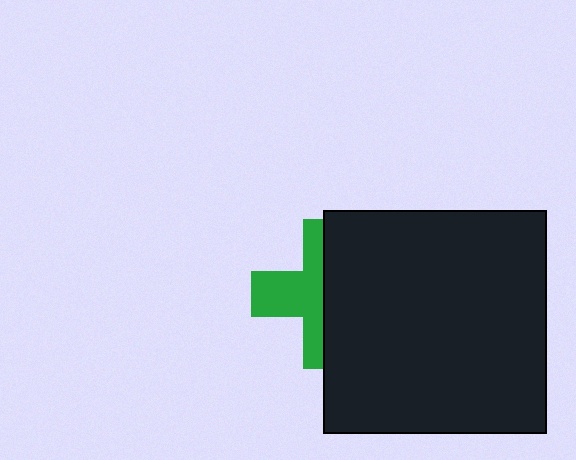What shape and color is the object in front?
The object in front is a black square.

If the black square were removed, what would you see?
You would see the complete green cross.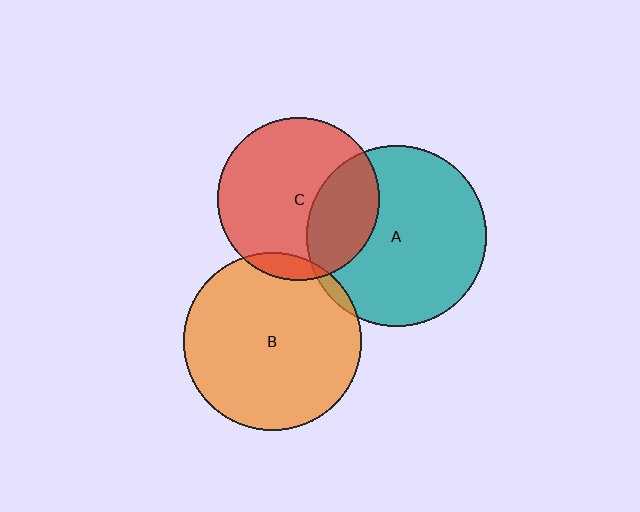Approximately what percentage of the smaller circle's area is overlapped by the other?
Approximately 10%.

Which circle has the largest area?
Circle A (teal).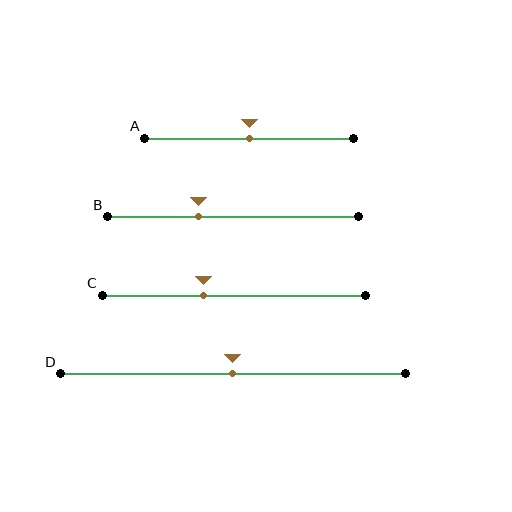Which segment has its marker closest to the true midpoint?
Segment A has its marker closest to the true midpoint.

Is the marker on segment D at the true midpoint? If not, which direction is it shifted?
Yes, the marker on segment D is at the true midpoint.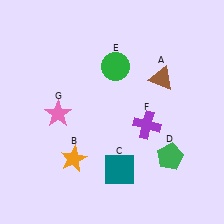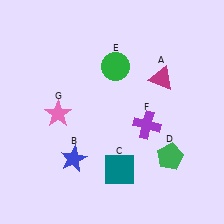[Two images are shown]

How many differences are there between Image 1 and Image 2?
There are 2 differences between the two images.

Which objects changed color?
A changed from brown to magenta. B changed from orange to blue.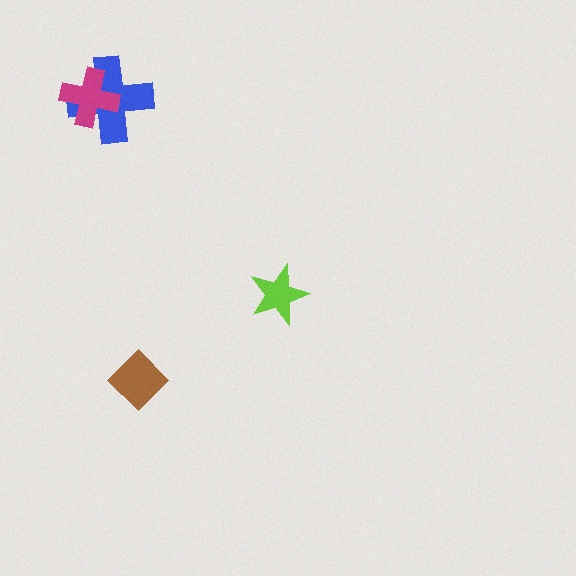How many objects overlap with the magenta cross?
1 object overlaps with the magenta cross.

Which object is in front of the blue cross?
The magenta cross is in front of the blue cross.